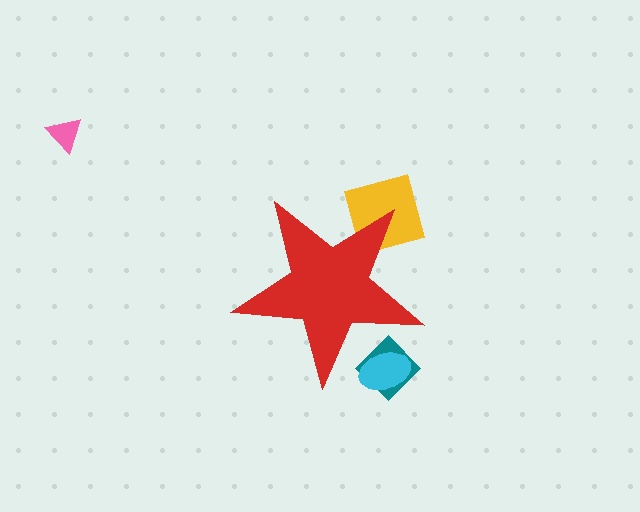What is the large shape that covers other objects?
A red star.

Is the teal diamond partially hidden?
Yes, the teal diamond is partially hidden behind the red star.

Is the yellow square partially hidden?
Yes, the yellow square is partially hidden behind the red star.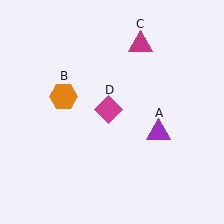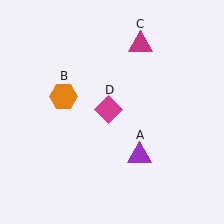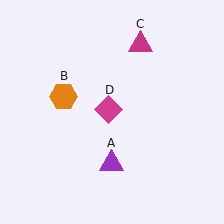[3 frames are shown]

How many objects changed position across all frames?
1 object changed position: purple triangle (object A).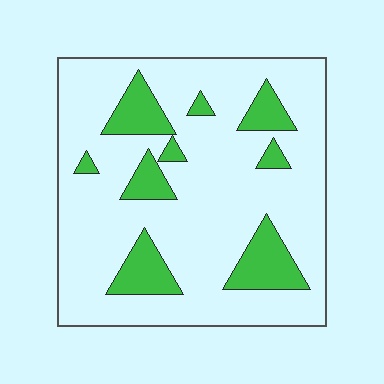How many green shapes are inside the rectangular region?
9.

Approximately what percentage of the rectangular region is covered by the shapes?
Approximately 20%.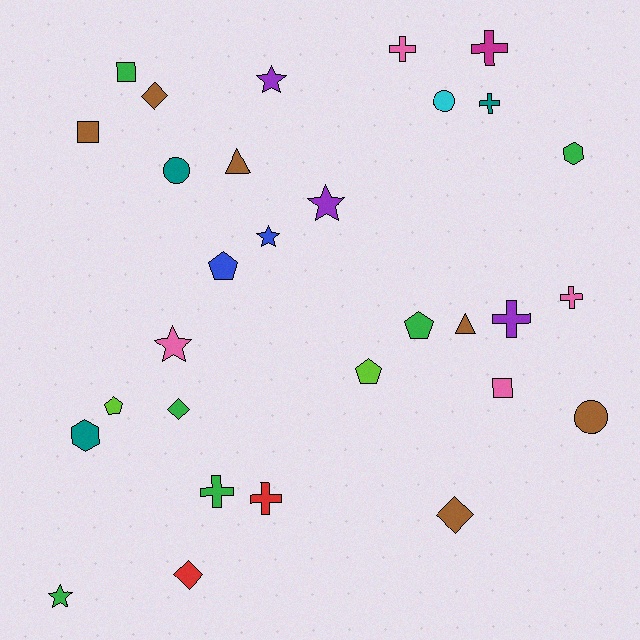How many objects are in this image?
There are 30 objects.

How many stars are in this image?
There are 5 stars.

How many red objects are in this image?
There are 2 red objects.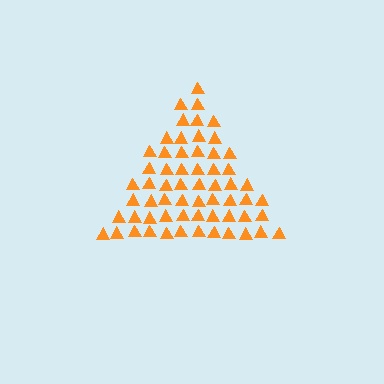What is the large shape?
The large shape is a triangle.